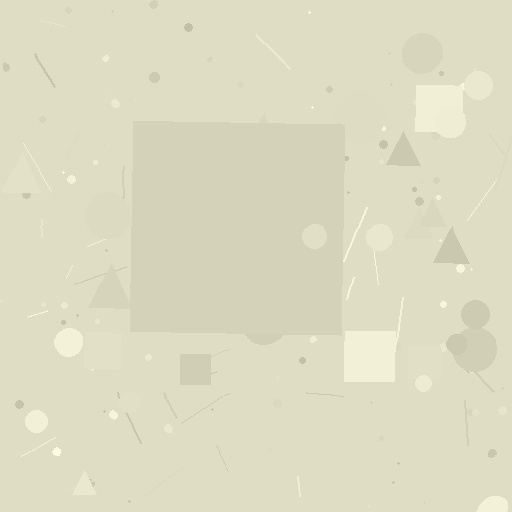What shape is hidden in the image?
A square is hidden in the image.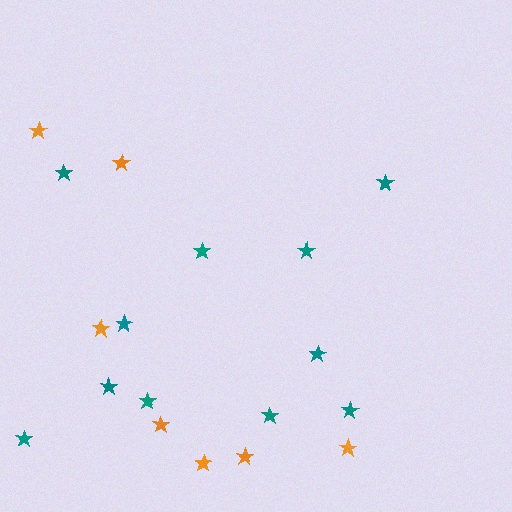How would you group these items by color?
There are 2 groups: one group of teal stars (11) and one group of orange stars (7).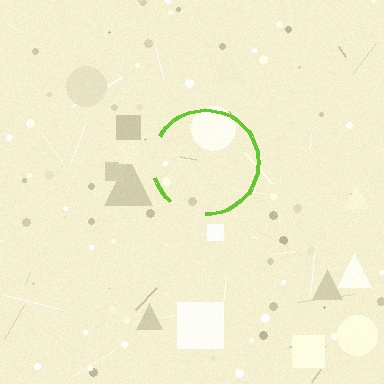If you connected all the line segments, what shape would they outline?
They would outline a circle.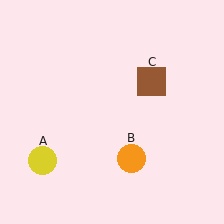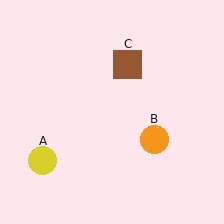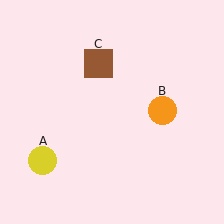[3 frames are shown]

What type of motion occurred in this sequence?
The orange circle (object B), brown square (object C) rotated counterclockwise around the center of the scene.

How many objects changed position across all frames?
2 objects changed position: orange circle (object B), brown square (object C).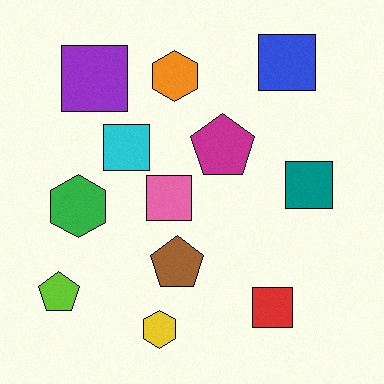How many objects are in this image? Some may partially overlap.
There are 12 objects.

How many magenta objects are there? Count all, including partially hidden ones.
There is 1 magenta object.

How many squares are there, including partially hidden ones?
There are 6 squares.